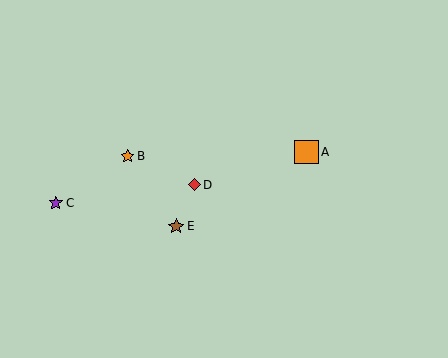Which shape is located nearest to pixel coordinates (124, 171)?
The orange star (labeled B) at (127, 156) is nearest to that location.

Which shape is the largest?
The orange square (labeled A) is the largest.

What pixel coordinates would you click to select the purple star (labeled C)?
Click at (56, 203) to select the purple star C.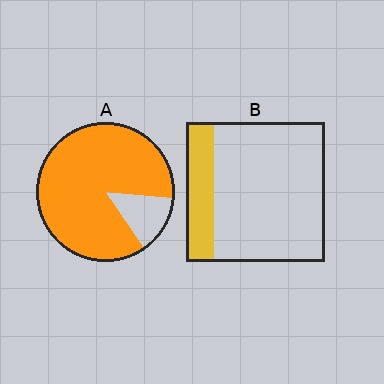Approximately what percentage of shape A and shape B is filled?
A is approximately 85% and B is approximately 20%.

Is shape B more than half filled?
No.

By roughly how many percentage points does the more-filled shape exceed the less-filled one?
By roughly 65 percentage points (A over B).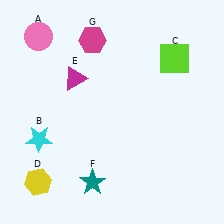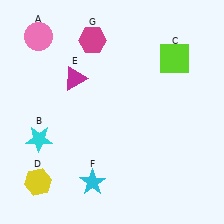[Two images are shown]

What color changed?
The star (F) changed from teal in Image 1 to cyan in Image 2.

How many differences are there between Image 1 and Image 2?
There is 1 difference between the two images.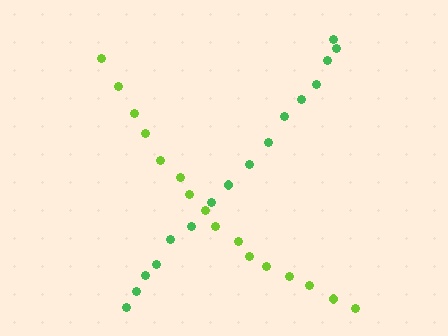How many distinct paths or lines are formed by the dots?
There are 2 distinct paths.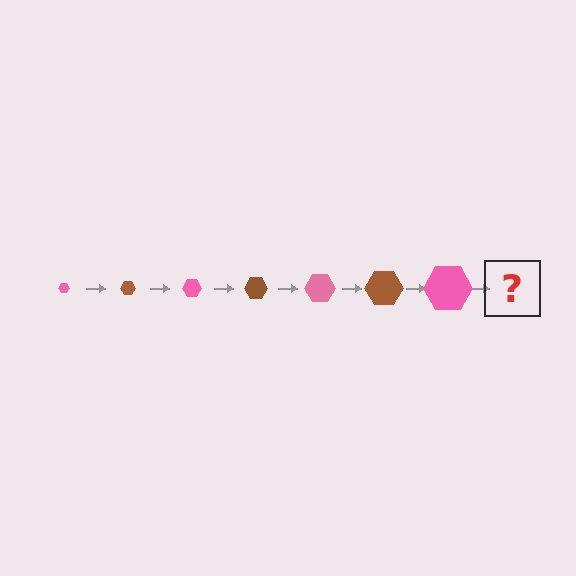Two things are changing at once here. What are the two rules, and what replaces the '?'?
The two rules are that the hexagon grows larger each step and the color cycles through pink and brown. The '?' should be a brown hexagon, larger than the previous one.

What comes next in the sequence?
The next element should be a brown hexagon, larger than the previous one.